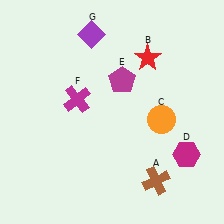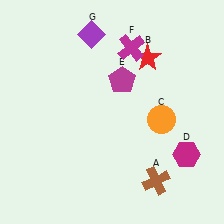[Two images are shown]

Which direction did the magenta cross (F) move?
The magenta cross (F) moved right.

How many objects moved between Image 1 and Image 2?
1 object moved between the two images.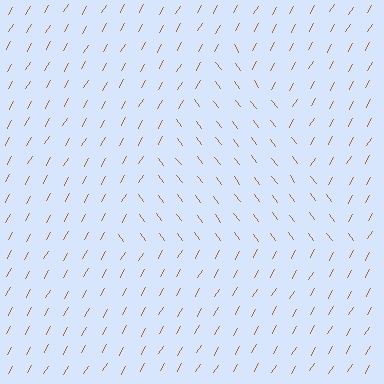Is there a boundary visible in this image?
Yes, there is a texture boundary formed by a change in line orientation.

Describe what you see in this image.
The image is filled with small brown line segments. A triangle region in the image has lines oriented differently from the surrounding lines, creating a visible texture boundary.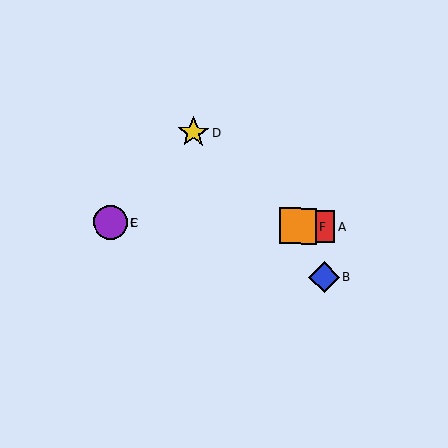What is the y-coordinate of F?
Object F is at y≈226.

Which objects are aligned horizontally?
Objects A, C, E, F are aligned horizontally.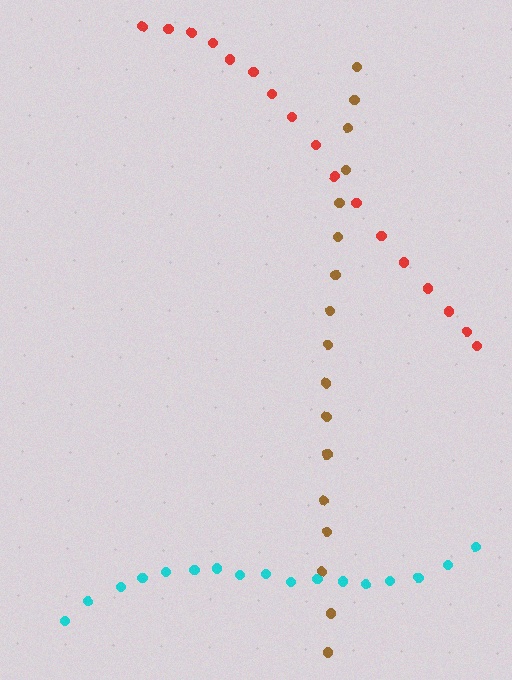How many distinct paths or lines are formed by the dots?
There are 3 distinct paths.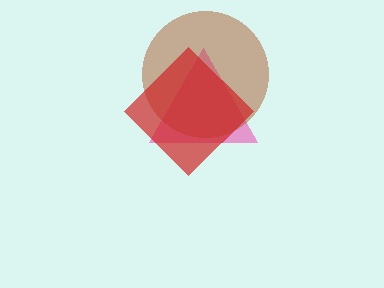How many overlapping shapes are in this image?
There are 3 overlapping shapes in the image.